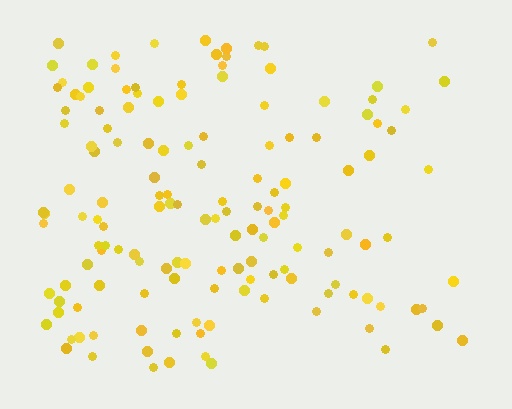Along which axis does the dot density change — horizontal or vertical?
Horizontal.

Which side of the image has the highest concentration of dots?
The left.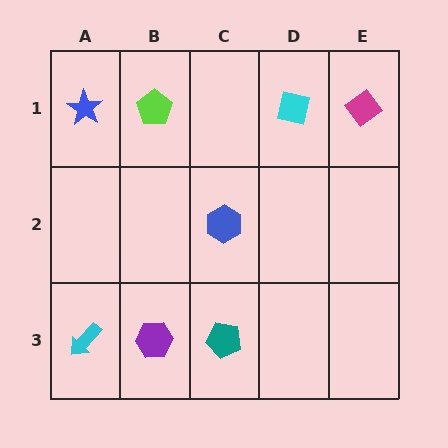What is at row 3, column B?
A purple hexagon.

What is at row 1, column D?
A cyan square.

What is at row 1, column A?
A blue star.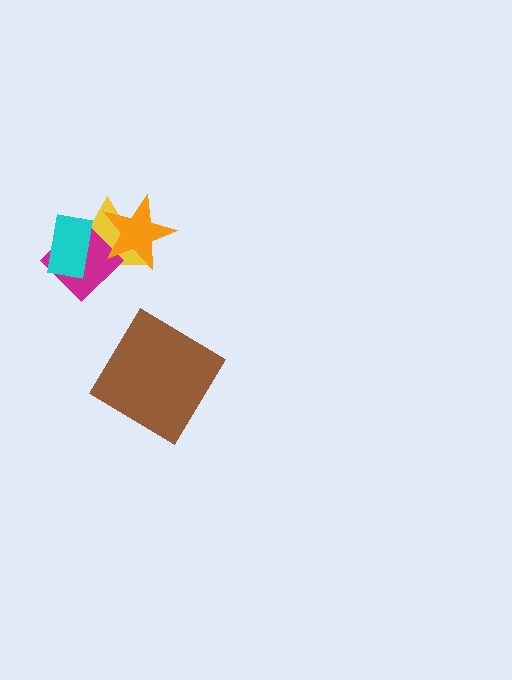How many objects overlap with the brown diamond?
0 objects overlap with the brown diamond.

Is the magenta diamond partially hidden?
Yes, it is partially covered by another shape.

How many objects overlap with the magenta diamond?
3 objects overlap with the magenta diamond.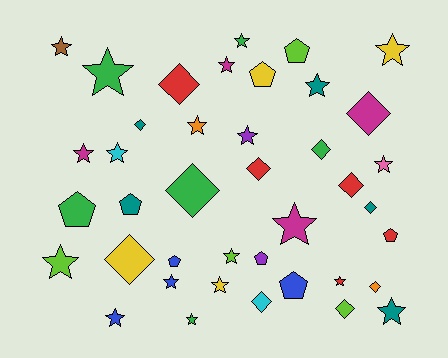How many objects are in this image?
There are 40 objects.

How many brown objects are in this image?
There is 1 brown object.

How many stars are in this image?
There are 20 stars.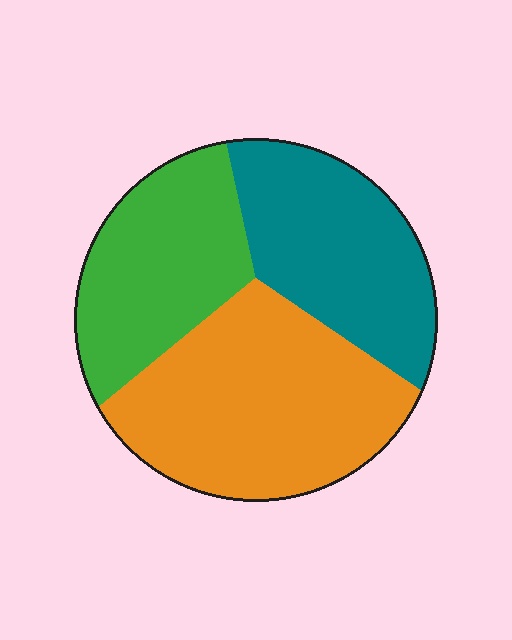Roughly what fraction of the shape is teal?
Teal covers about 30% of the shape.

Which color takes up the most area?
Orange, at roughly 40%.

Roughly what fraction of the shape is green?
Green takes up about one quarter (1/4) of the shape.